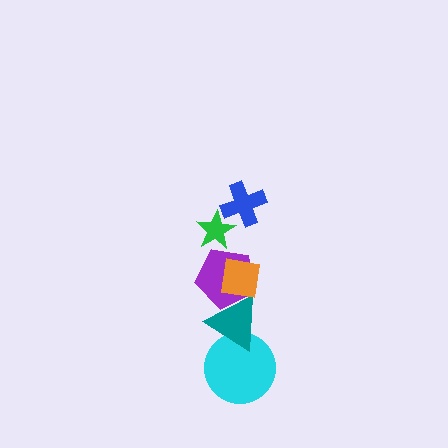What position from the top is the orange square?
The orange square is 3rd from the top.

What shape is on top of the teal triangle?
The purple pentagon is on top of the teal triangle.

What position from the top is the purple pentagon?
The purple pentagon is 4th from the top.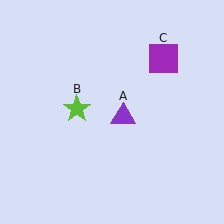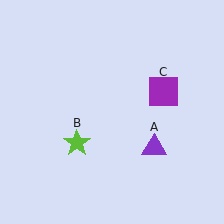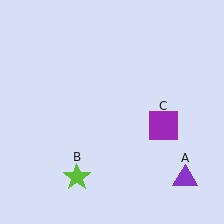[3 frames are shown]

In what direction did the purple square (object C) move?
The purple square (object C) moved down.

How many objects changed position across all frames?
3 objects changed position: purple triangle (object A), lime star (object B), purple square (object C).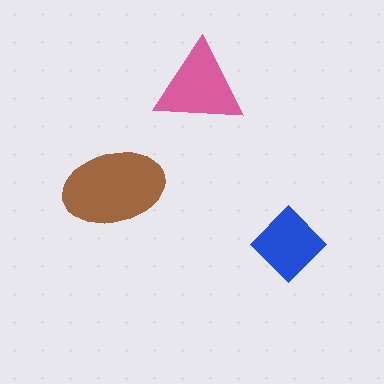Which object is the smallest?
The blue diamond.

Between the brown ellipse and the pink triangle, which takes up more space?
The brown ellipse.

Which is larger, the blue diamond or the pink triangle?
The pink triangle.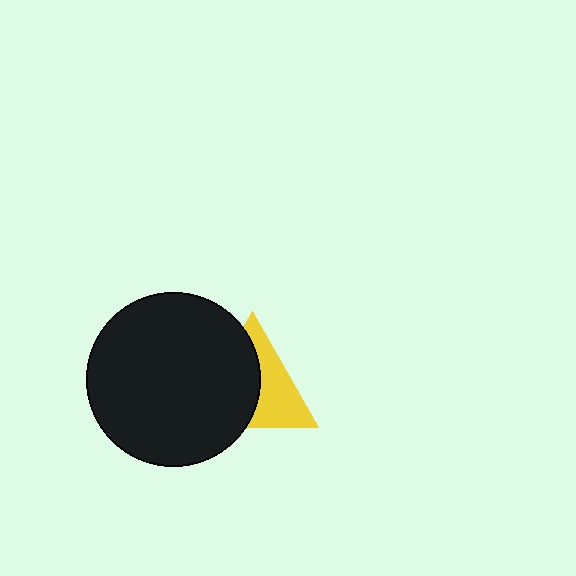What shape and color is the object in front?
The object in front is a black circle.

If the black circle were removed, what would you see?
You would see the complete yellow triangle.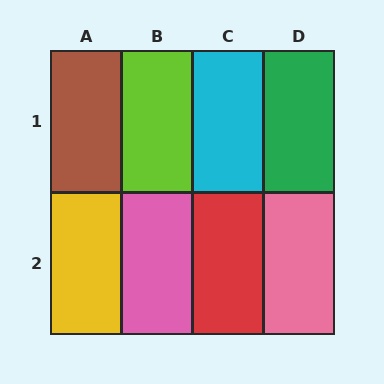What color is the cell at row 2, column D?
Pink.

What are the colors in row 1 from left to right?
Brown, lime, cyan, green.